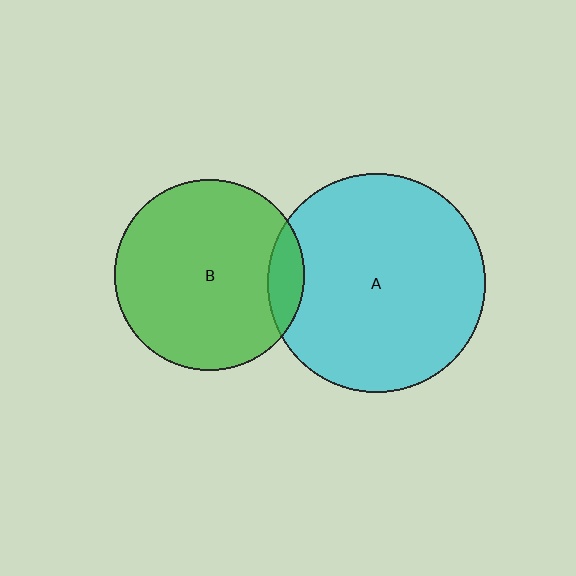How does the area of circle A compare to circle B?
Approximately 1.3 times.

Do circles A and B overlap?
Yes.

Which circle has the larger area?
Circle A (cyan).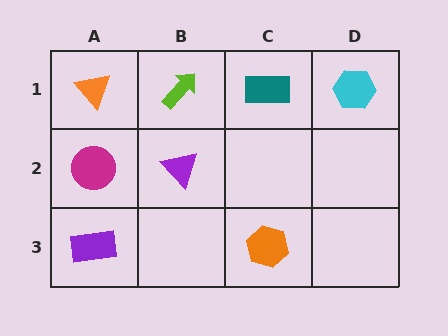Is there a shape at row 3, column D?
No, that cell is empty.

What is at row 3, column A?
A purple rectangle.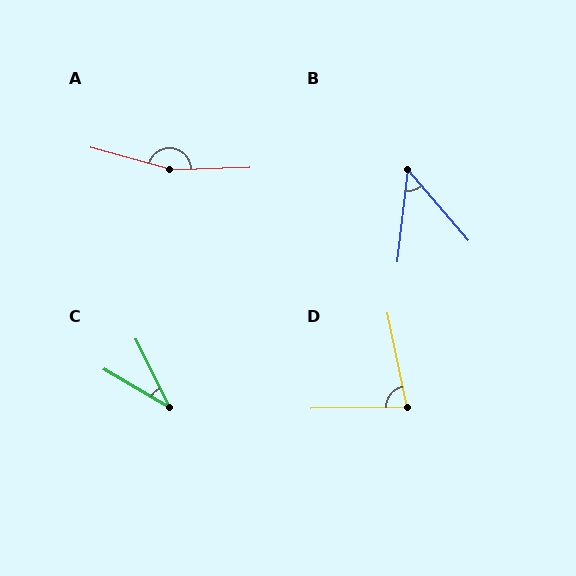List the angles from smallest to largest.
C (34°), B (47°), D (79°), A (163°).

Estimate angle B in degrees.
Approximately 47 degrees.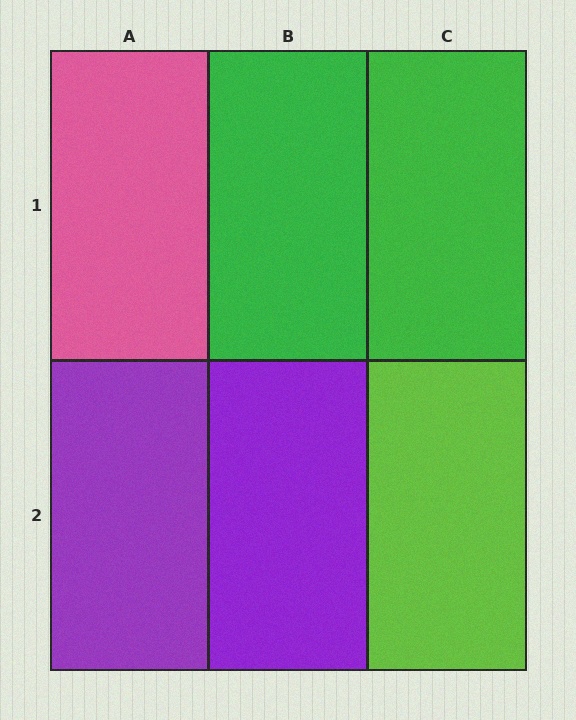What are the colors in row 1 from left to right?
Pink, green, green.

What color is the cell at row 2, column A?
Purple.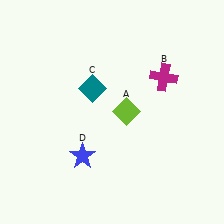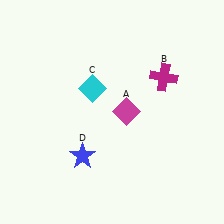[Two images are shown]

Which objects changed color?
A changed from lime to magenta. C changed from teal to cyan.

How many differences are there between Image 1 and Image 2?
There are 2 differences between the two images.